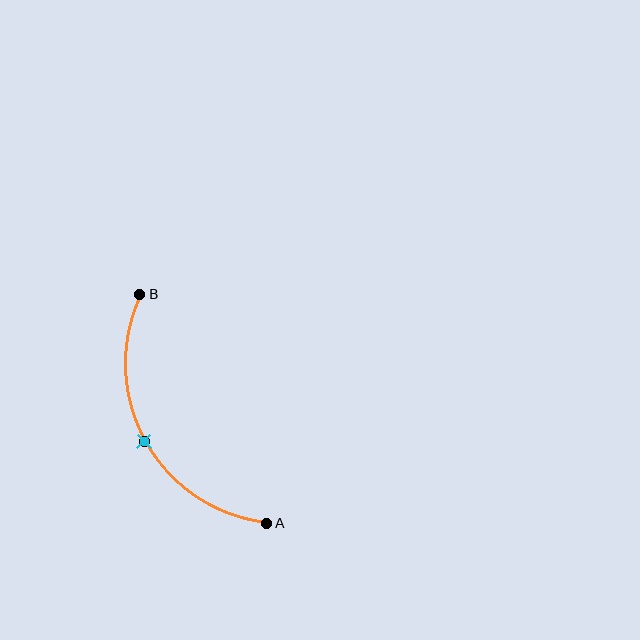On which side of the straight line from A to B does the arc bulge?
The arc bulges to the left of the straight line connecting A and B.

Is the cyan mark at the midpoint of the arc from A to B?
Yes. The cyan mark lies on the arc at equal arc-length from both A and B — it is the arc midpoint.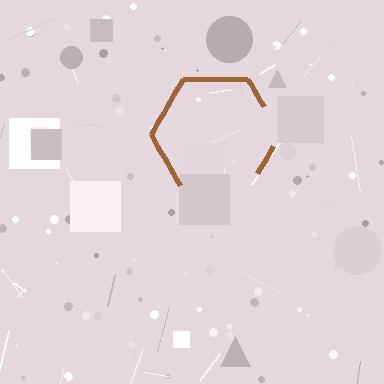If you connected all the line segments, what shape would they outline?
They would outline a hexagon.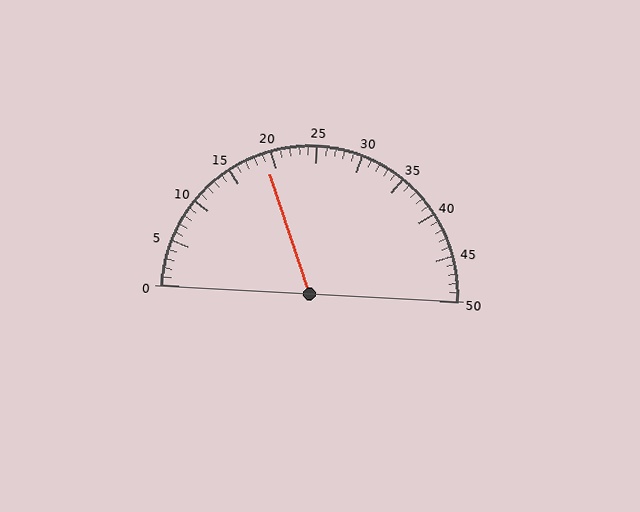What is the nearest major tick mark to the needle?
The nearest major tick mark is 20.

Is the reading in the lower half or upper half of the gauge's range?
The reading is in the lower half of the range (0 to 50).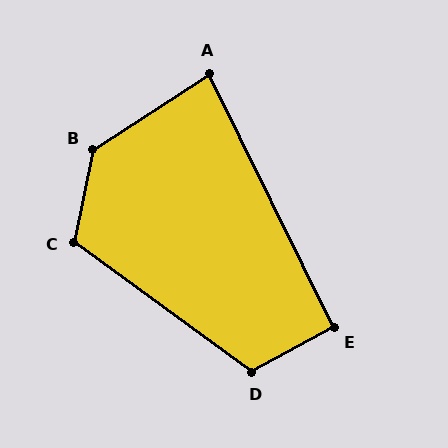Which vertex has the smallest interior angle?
A, at approximately 83 degrees.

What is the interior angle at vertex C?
Approximately 115 degrees (obtuse).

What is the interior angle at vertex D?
Approximately 115 degrees (obtuse).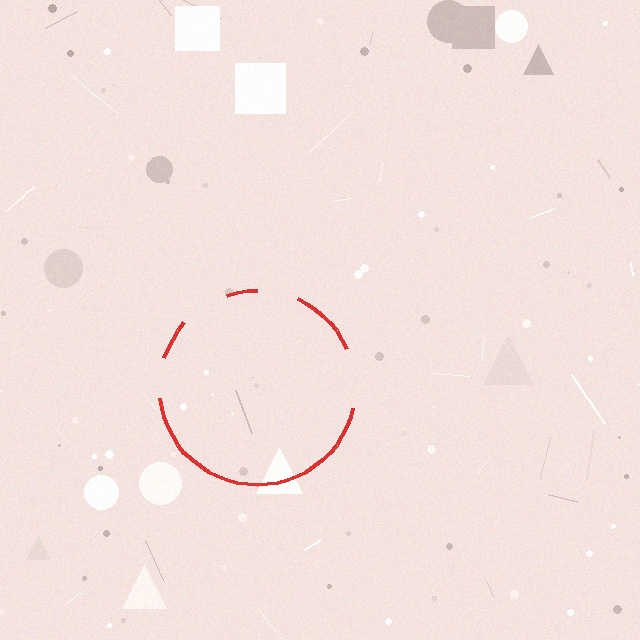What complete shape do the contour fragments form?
The contour fragments form a circle.